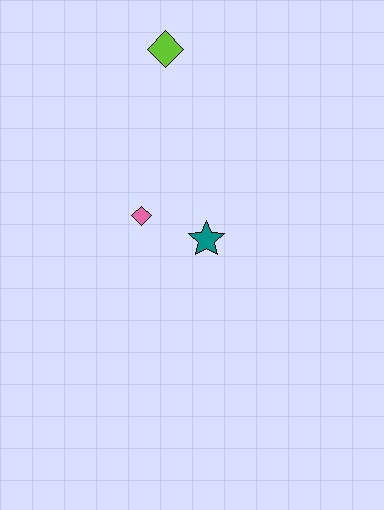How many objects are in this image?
There are 3 objects.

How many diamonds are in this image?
There are 2 diamonds.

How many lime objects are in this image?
There is 1 lime object.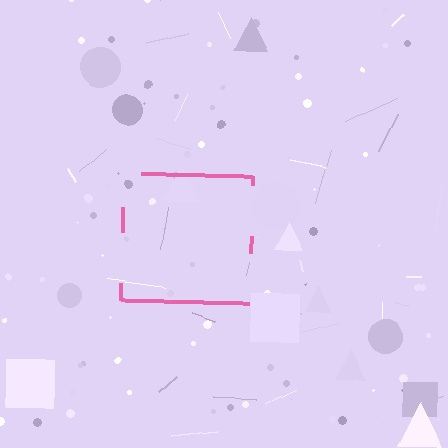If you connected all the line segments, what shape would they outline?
They would outline a square.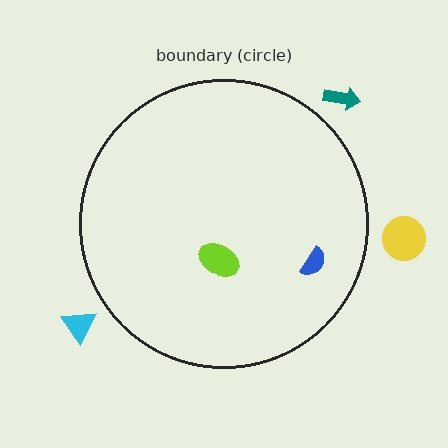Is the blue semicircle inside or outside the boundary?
Inside.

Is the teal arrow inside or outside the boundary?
Outside.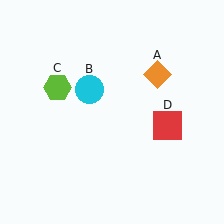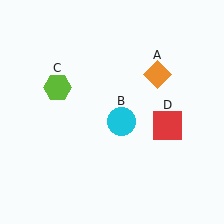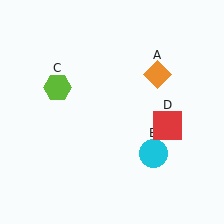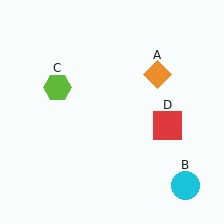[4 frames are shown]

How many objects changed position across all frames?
1 object changed position: cyan circle (object B).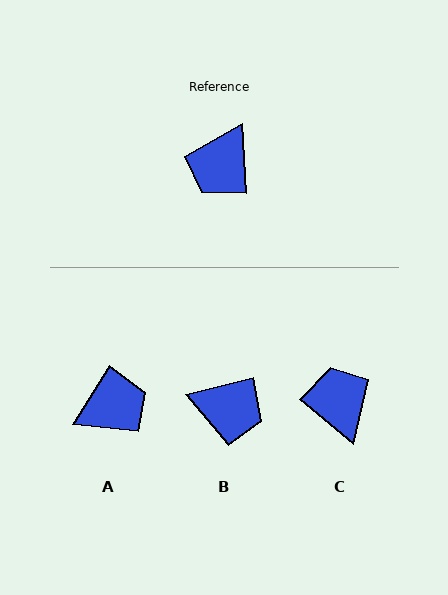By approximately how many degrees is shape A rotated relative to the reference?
Approximately 144 degrees counter-clockwise.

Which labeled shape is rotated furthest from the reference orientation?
A, about 144 degrees away.